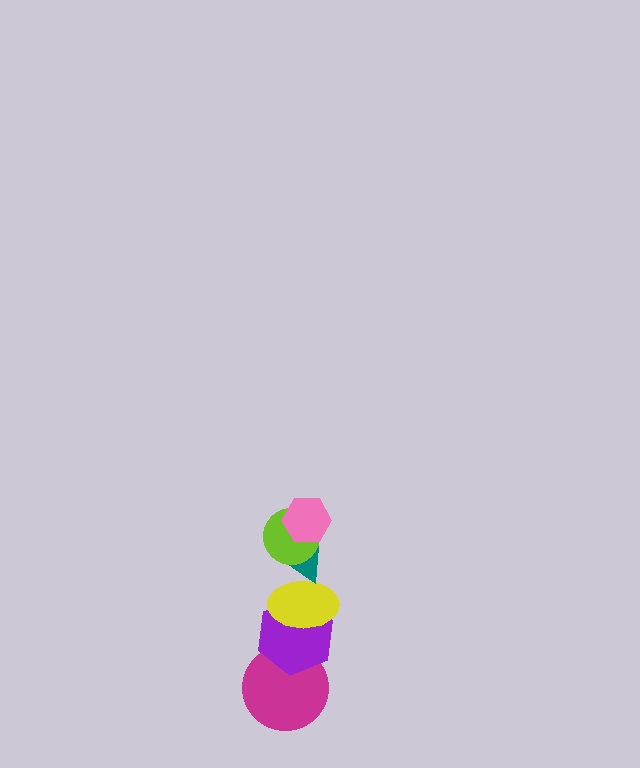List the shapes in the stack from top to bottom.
From top to bottom: the pink hexagon, the lime circle, the teal triangle, the yellow ellipse, the purple hexagon, the magenta circle.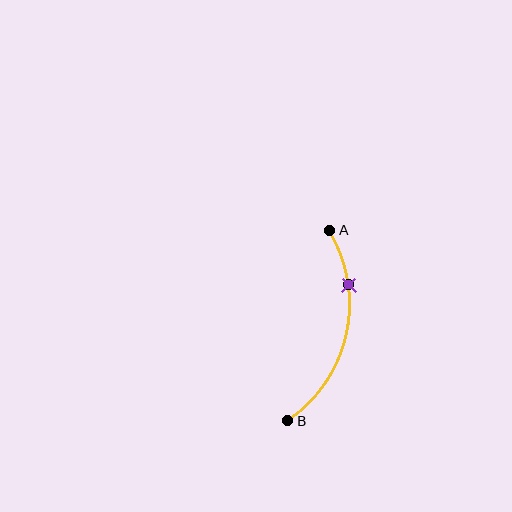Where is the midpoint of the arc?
The arc midpoint is the point on the curve farthest from the straight line joining A and B. It sits to the right of that line.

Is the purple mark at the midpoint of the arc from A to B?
No. The purple mark lies on the arc but is closer to endpoint A. The arc midpoint would be at the point on the curve equidistant along the arc from both A and B.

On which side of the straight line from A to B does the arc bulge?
The arc bulges to the right of the straight line connecting A and B.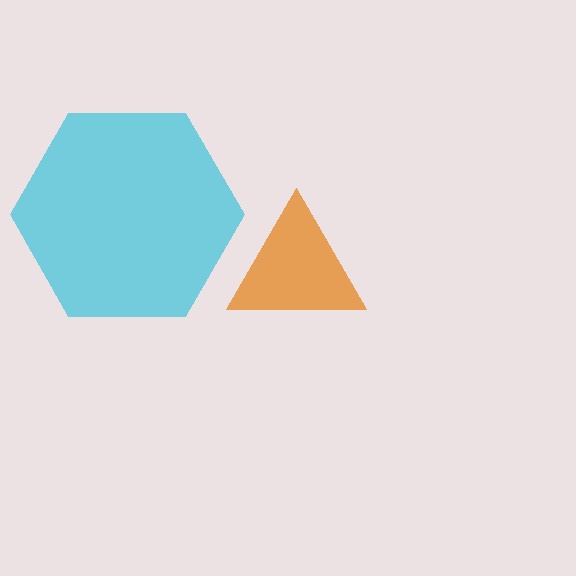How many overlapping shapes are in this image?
There are 2 overlapping shapes in the image.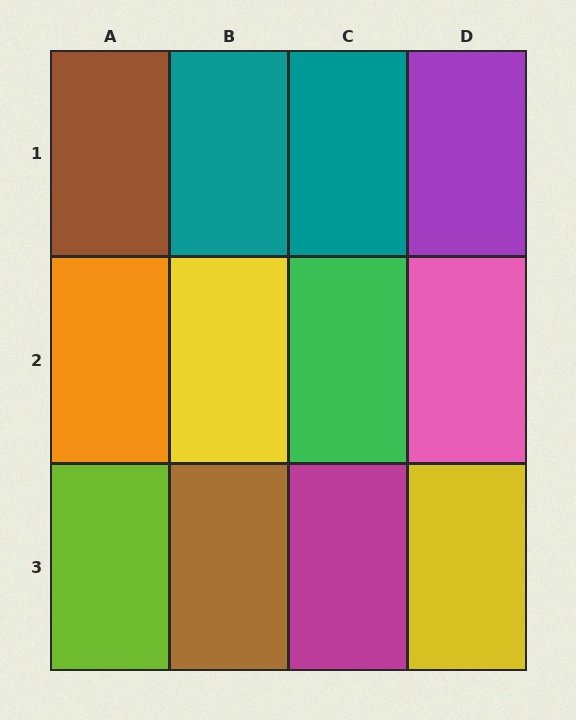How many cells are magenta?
1 cell is magenta.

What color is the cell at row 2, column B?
Yellow.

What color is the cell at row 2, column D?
Pink.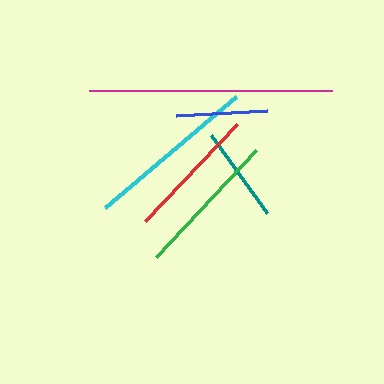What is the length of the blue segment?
The blue segment is approximately 91 pixels long.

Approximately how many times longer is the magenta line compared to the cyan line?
The magenta line is approximately 1.4 times the length of the cyan line.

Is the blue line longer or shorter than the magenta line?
The magenta line is longer than the blue line.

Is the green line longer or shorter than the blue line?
The green line is longer than the blue line.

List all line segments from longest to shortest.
From longest to shortest: magenta, cyan, green, red, teal, blue.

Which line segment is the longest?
The magenta line is the longest at approximately 243 pixels.